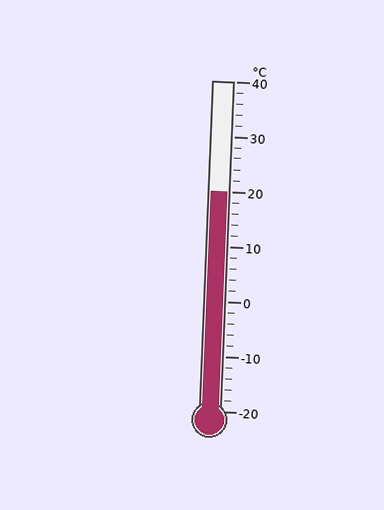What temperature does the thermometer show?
The thermometer shows approximately 20°C.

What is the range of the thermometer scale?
The thermometer scale ranges from -20°C to 40°C.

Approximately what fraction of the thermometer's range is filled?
The thermometer is filled to approximately 65% of its range.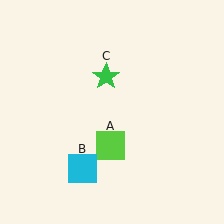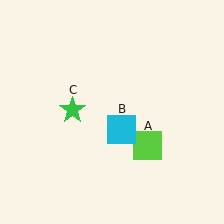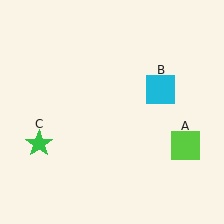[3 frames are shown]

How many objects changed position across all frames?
3 objects changed position: lime square (object A), cyan square (object B), green star (object C).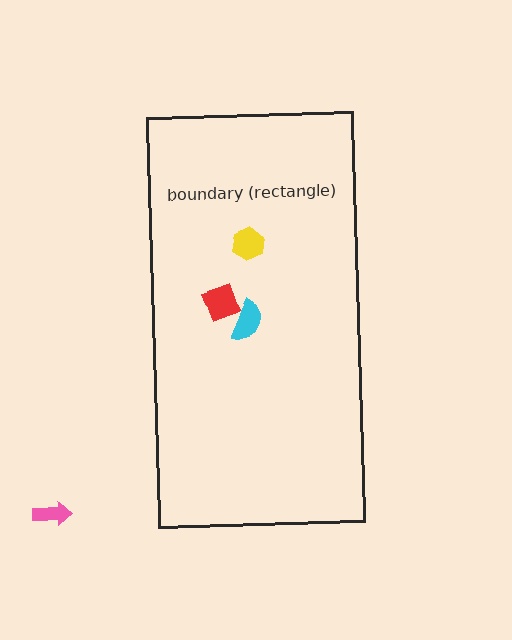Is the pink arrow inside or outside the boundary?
Outside.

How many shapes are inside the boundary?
3 inside, 1 outside.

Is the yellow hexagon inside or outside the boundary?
Inside.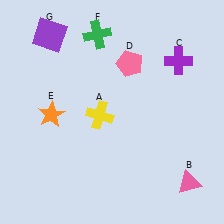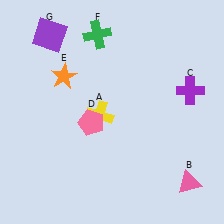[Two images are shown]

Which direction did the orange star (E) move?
The orange star (E) moved up.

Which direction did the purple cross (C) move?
The purple cross (C) moved down.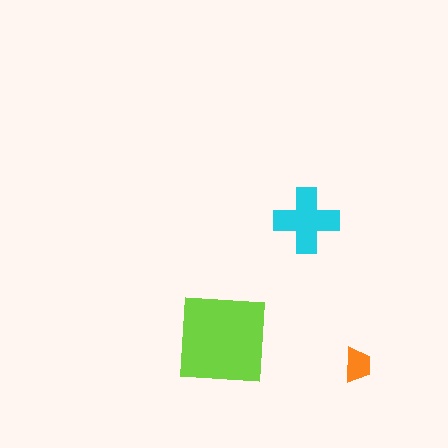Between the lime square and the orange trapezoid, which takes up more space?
The lime square.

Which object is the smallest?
The orange trapezoid.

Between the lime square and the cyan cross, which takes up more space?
The lime square.